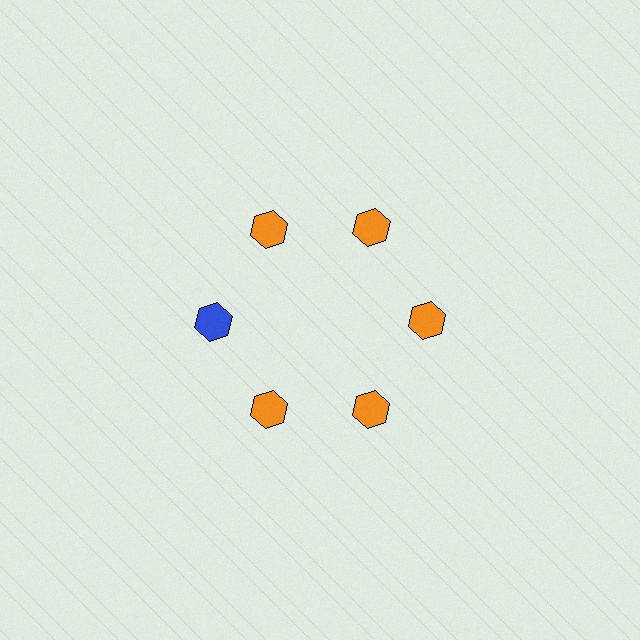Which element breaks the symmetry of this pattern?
The blue hexagon at roughly the 9 o'clock position breaks the symmetry. All other shapes are orange hexagons.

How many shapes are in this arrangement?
There are 6 shapes arranged in a ring pattern.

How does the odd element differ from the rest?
It has a different color: blue instead of orange.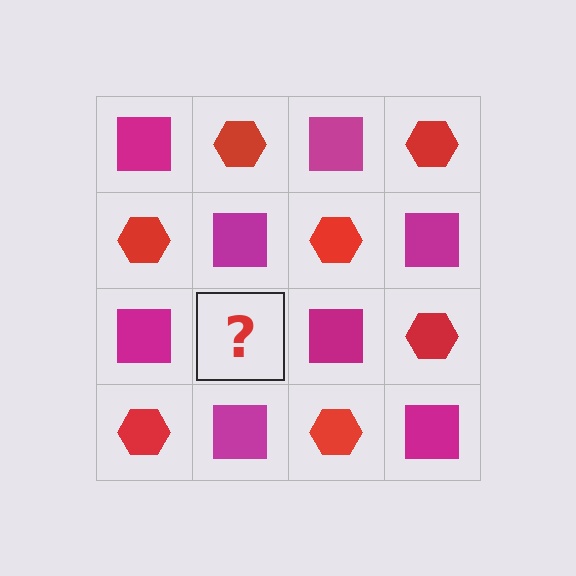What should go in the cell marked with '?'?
The missing cell should contain a red hexagon.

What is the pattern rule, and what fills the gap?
The rule is that it alternates magenta square and red hexagon in a checkerboard pattern. The gap should be filled with a red hexagon.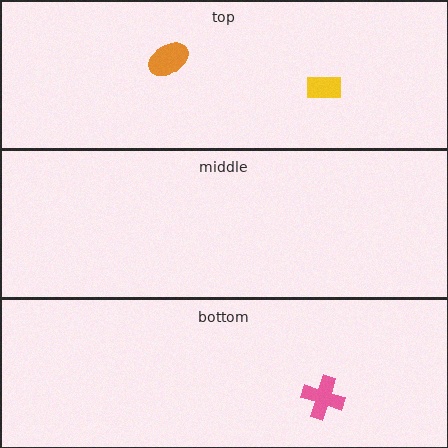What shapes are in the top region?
The orange ellipse, the yellow rectangle.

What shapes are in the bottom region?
The pink cross.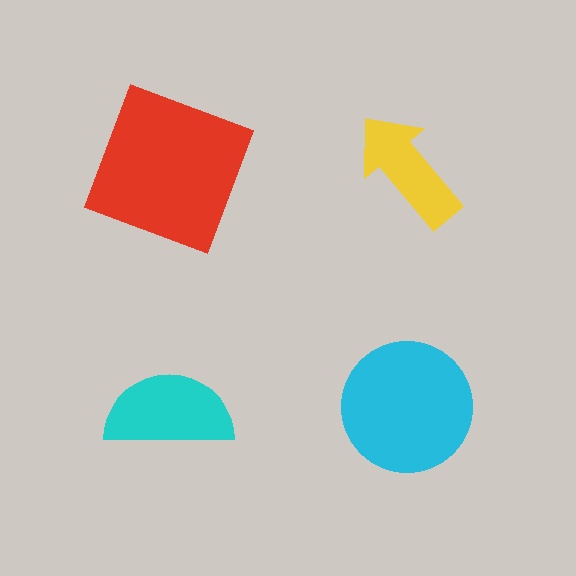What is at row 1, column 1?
A red square.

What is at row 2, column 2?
A cyan circle.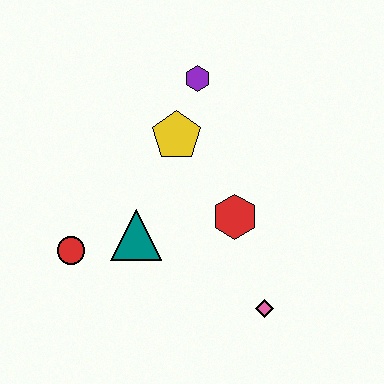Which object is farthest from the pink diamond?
The purple hexagon is farthest from the pink diamond.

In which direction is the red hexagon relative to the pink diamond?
The red hexagon is above the pink diamond.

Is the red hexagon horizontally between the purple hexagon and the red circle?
No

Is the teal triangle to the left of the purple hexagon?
Yes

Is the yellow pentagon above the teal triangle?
Yes